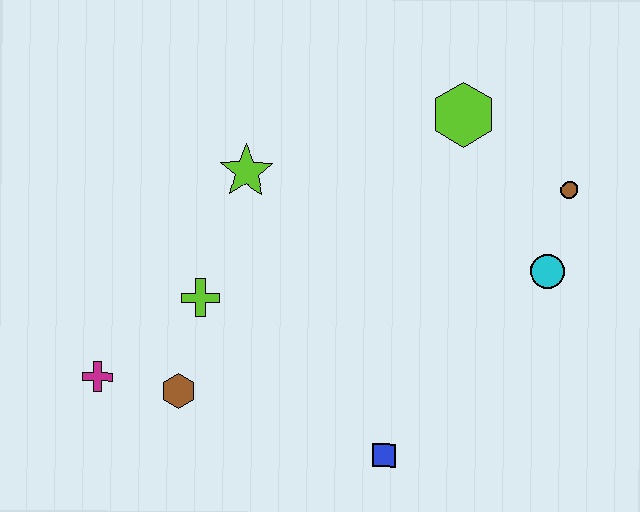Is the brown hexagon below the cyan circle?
Yes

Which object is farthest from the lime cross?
The brown circle is farthest from the lime cross.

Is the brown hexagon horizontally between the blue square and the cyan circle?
No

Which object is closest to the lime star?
The lime cross is closest to the lime star.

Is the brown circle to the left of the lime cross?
No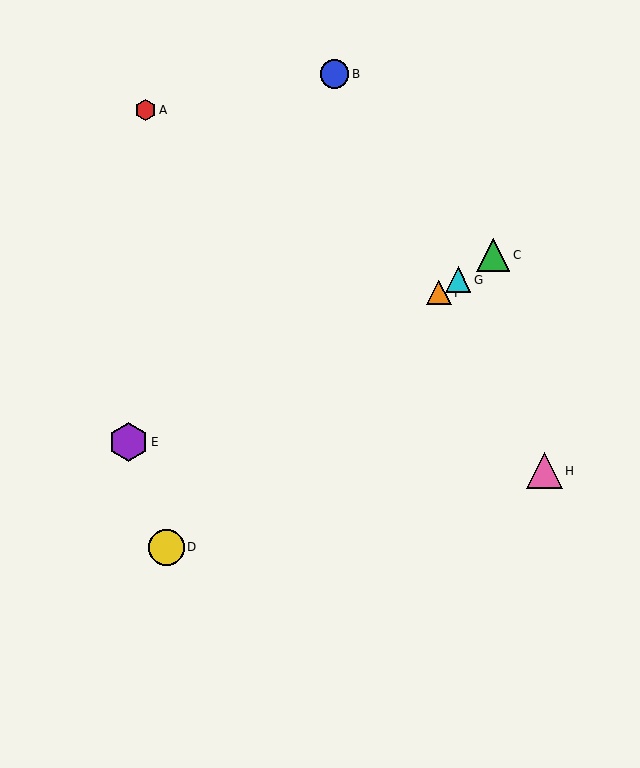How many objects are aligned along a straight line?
3 objects (C, F, G) are aligned along a straight line.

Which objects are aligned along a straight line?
Objects C, F, G are aligned along a straight line.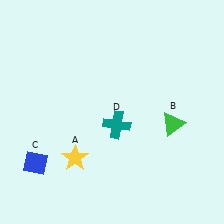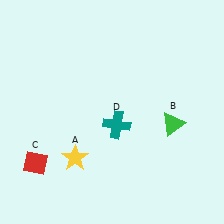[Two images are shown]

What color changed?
The diamond (C) changed from blue in Image 1 to red in Image 2.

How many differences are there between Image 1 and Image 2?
There is 1 difference between the two images.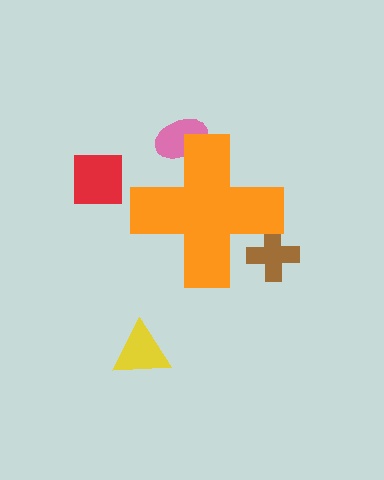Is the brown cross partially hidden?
Yes, the brown cross is partially hidden behind the orange cross.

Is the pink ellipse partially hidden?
Yes, the pink ellipse is partially hidden behind the orange cross.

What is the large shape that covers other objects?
An orange cross.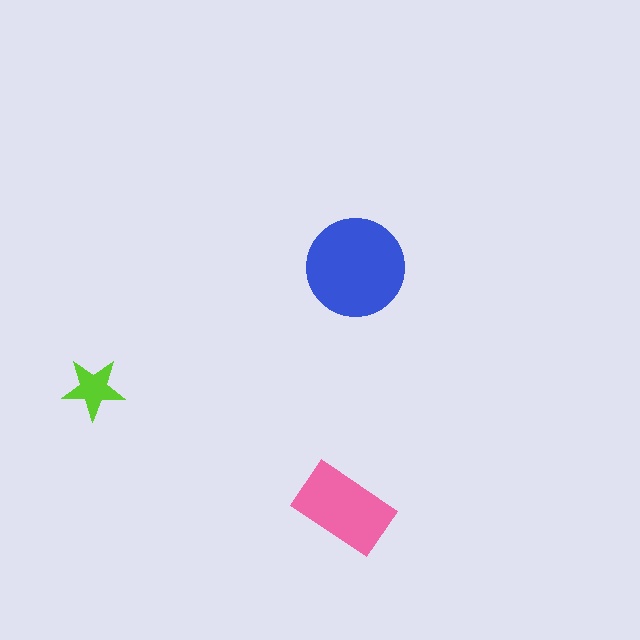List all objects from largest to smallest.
The blue circle, the pink rectangle, the lime star.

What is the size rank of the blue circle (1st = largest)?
1st.